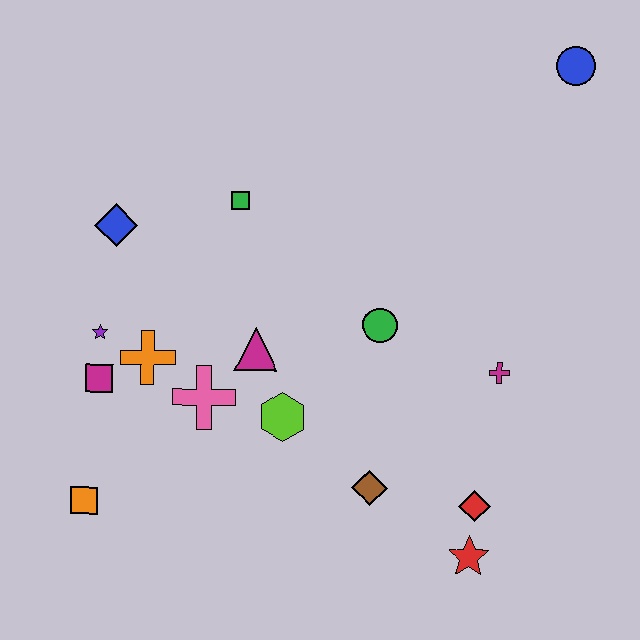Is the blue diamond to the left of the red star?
Yes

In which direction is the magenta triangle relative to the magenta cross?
The magenta triangle is to the left of the magenta cross.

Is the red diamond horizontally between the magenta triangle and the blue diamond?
No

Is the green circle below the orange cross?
No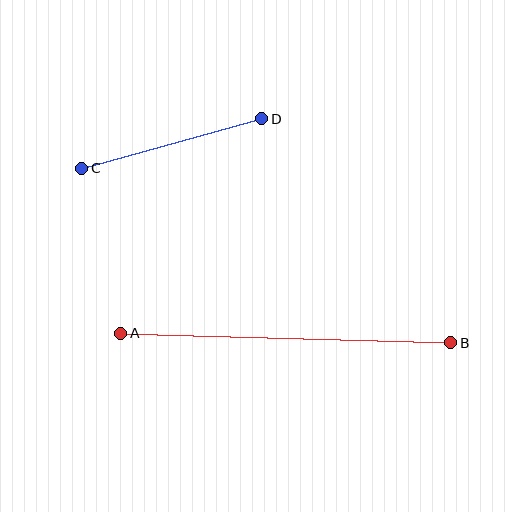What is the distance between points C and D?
The distance is approximately 187 pixels.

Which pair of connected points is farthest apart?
Points A and B are farthest apart.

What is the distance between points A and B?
The distance is approximately 330 pixels.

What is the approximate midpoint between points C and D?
The midpoint is at approximately (172, 144) pixels.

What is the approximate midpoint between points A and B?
The midpoint is at approximately (286, 338) pixels.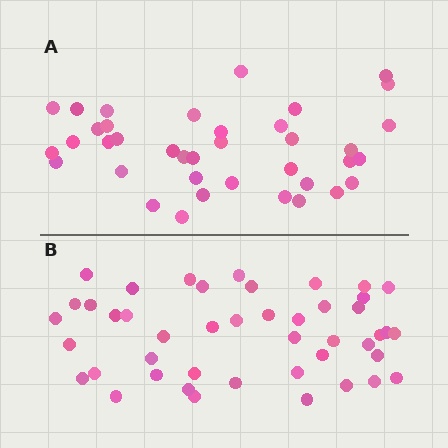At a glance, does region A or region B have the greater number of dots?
Region B (the bottom region) has more dots.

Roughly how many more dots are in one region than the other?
Region B has roughly 8 or so more dots than region A.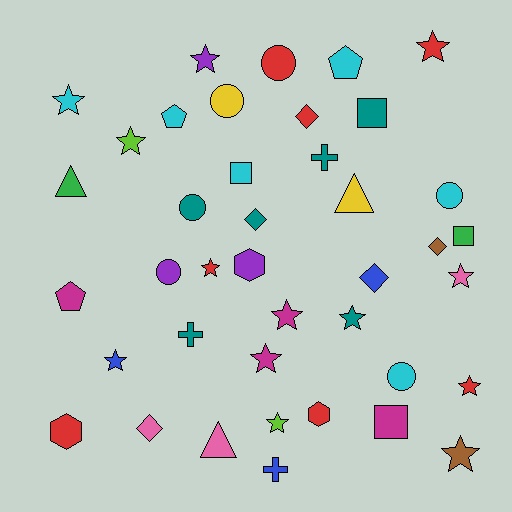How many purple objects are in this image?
There are 3 purple objects.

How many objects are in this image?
There are 40 objects.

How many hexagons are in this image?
There are 3 hexagons.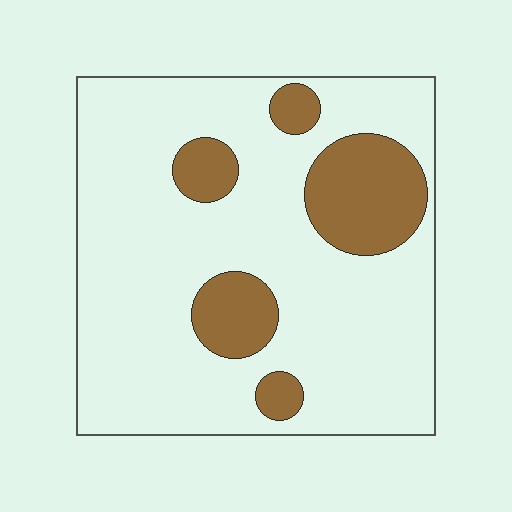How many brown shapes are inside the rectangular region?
5.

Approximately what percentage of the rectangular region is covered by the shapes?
Approximately 20%.